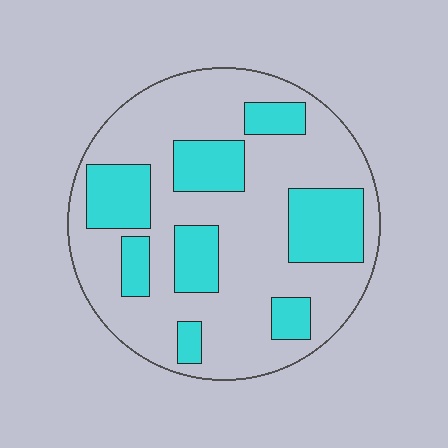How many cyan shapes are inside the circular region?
8.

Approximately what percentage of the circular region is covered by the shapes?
Approximately 30%.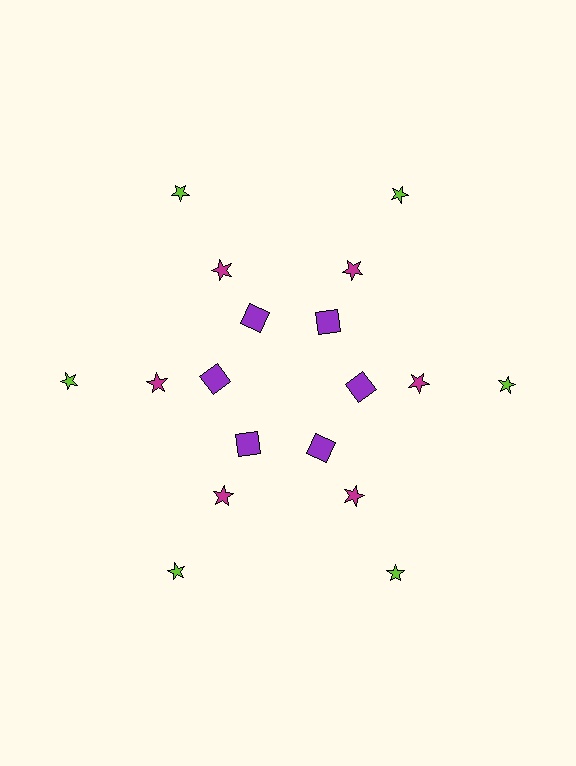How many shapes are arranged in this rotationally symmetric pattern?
There are 18 shapes, arranged in 6 groups of 3.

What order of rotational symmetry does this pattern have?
This pattern has 6-fold rotational symmetry.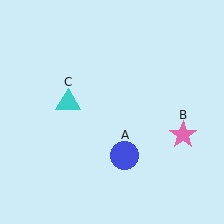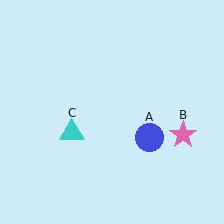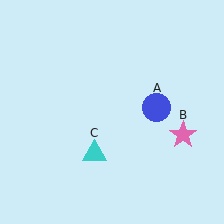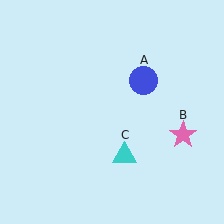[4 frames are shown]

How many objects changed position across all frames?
2 objects changed position: blue circle (object A), cyan triangle (object C).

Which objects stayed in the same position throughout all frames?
Pink star (object B) remained stationary.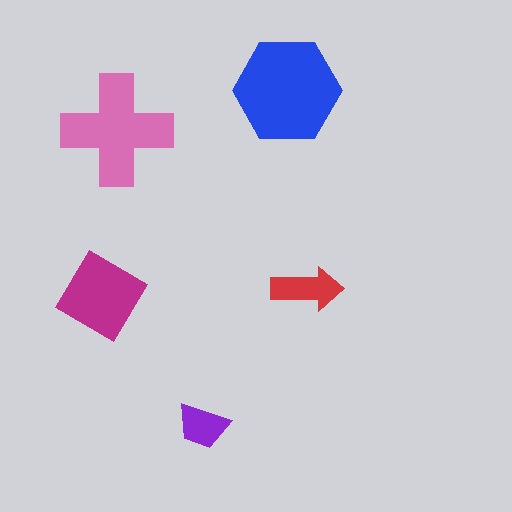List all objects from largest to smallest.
The blue hexagon, the pink cross, the magenta diamond, the red arrow, the purple trapezoid.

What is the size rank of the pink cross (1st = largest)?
2nd.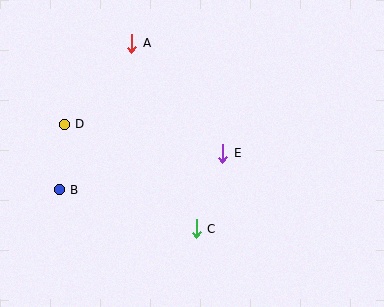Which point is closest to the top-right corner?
Point E is closest to the top-right corner.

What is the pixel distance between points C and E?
The distance between C and E is 80 pixels.